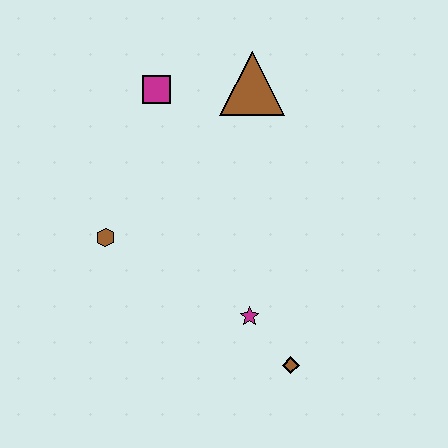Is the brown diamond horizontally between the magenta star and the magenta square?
No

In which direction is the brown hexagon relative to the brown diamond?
The brown hexagon is to the left of the brown diamond.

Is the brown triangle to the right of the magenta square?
Yes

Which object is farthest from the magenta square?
The brown diamond is farthest from the magenta square.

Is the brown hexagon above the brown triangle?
No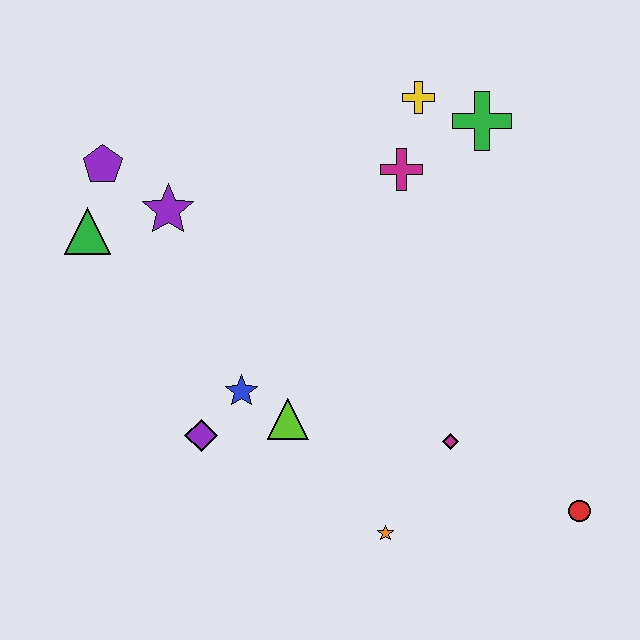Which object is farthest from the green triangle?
The red circle is farthest from the green triangle.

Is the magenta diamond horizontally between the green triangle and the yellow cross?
No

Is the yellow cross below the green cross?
No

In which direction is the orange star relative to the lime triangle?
The orange star is below the lime triangle.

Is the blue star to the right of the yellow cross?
No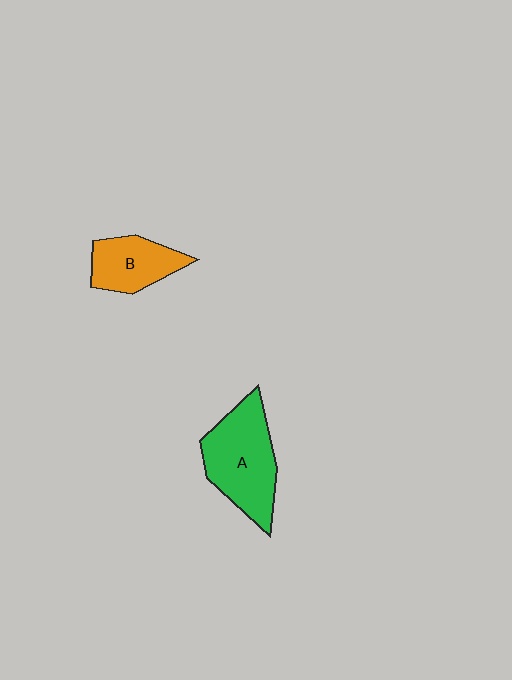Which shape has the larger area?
Shape A (green).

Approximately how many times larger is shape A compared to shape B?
Approximately 1.6 times.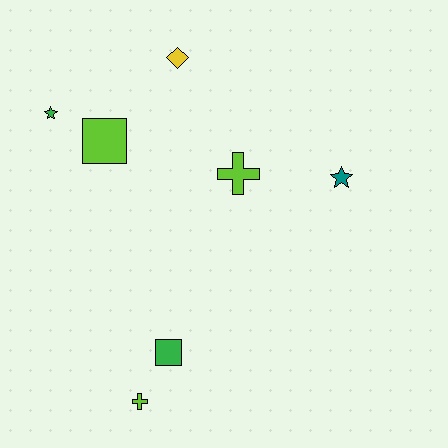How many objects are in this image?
There are 7 objects.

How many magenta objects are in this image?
There are no magenta objects.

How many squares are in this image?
There are 2 squares.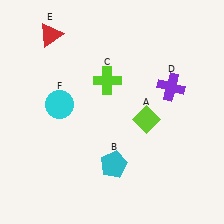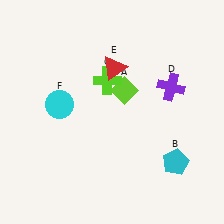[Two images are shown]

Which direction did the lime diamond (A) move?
The lime diamond (A) moved up.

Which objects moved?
The objects that moved are: the lime diamond (A), the cyan pentagon (B), the red triangle (E).